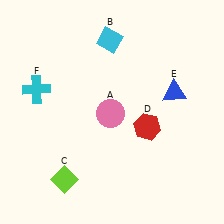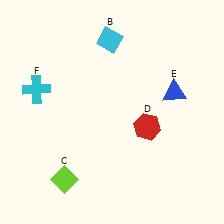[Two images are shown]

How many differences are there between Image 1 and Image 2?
There is 1 difference between the two images.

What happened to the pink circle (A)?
The pink circle (A) was removed in Image 2. It was in the bottom-left area of Image 1.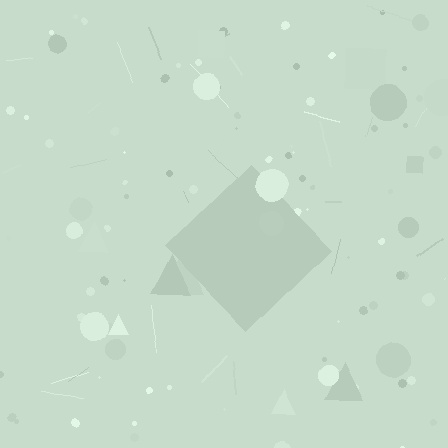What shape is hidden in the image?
A diamond is hidden in the image.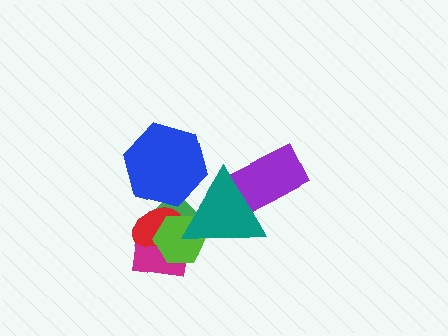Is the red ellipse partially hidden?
Yes, it is partially covered by another shape.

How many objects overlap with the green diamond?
5 objects overlap with the green diamond.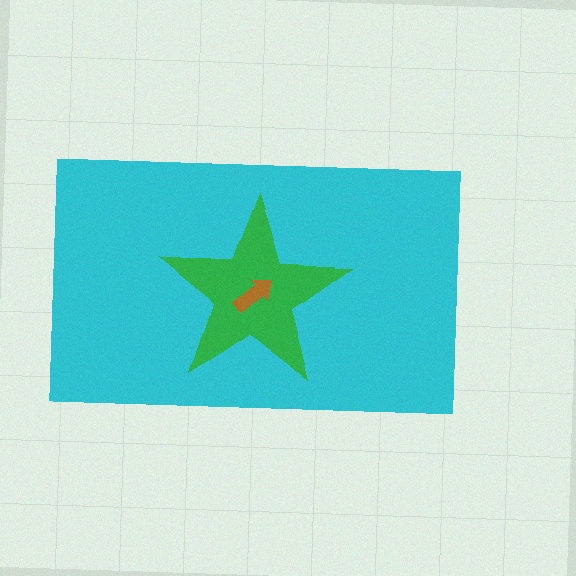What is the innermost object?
The brown arrow.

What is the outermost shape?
The cyan rectangle.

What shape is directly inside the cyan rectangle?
The green star.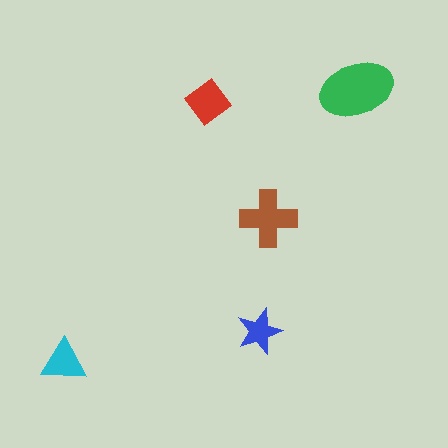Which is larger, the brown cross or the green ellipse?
The green ellipse.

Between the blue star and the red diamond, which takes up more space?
The red diamond.